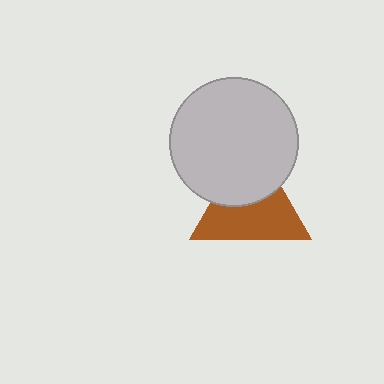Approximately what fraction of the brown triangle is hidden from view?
Roughly 41% of the brown triangle is hidden behind the light gray circle.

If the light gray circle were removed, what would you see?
You would see the complete brown triangle.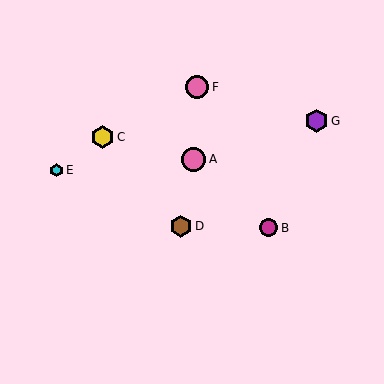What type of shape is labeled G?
Shape G is a purple hexagon.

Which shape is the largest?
The pink circle (labeled A) is the largest.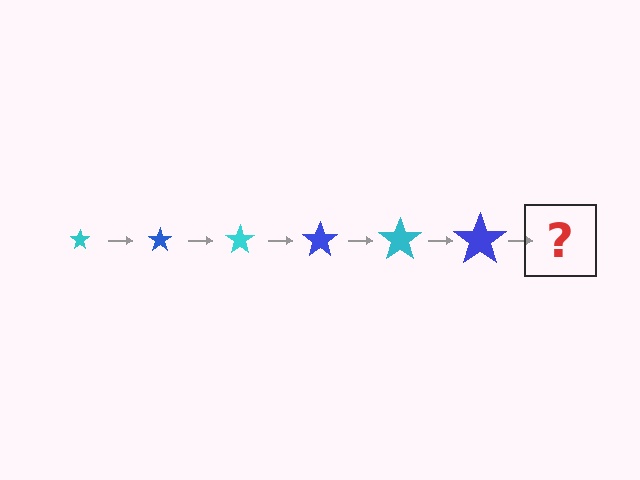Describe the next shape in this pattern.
It should be a cyan star, larger than the previous one.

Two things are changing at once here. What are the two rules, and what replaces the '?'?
The two rules are that the star grows larger each step and the color cycles through cyan and blue. The '?' should be a cyan star, larger than the previous one.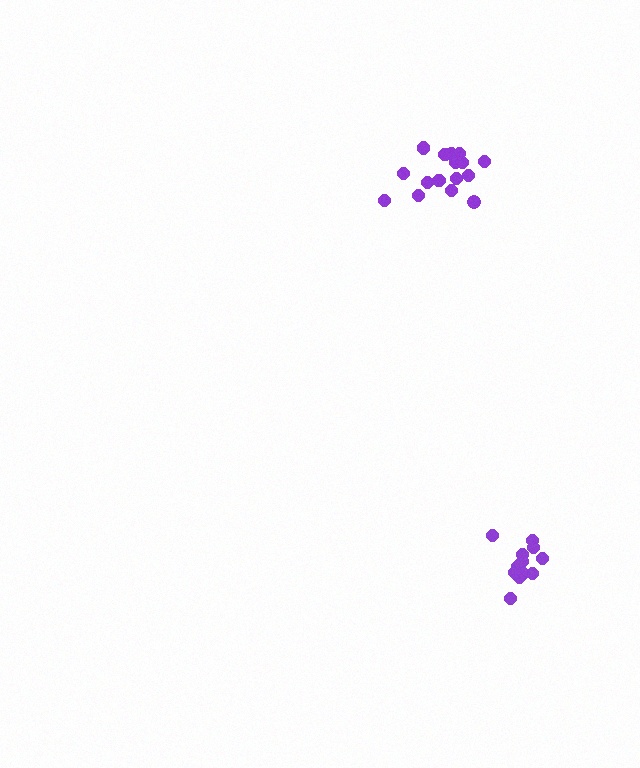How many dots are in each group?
Group 1: 16 dots, Group 2: 12 dots (28 total).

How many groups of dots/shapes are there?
There are 2 groups.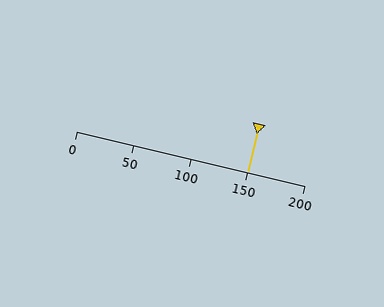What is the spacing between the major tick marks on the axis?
The major ticks are spaced 50 apart.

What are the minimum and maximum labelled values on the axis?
The axis runs from 0 to 200.